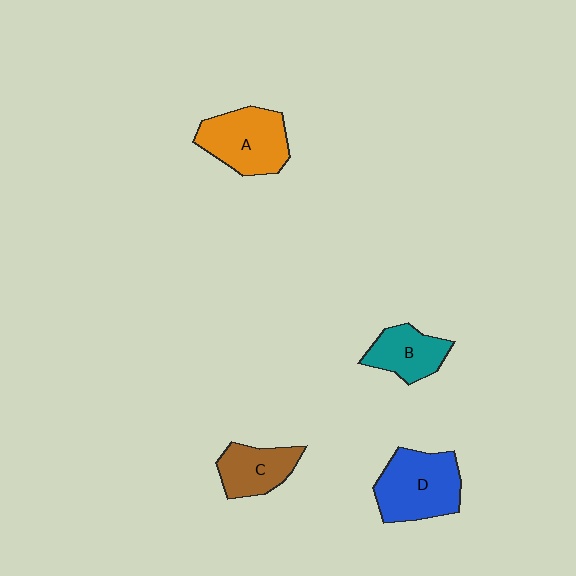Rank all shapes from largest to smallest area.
From largest to smallest: D (blue), A (orange), C (brown), B (teal).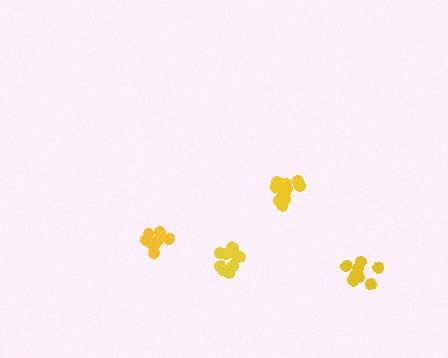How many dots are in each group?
Group 1: 10 dots, Group 2: 13 dots, Group 3: 8 dots, Group 4: 9 dots (40 total).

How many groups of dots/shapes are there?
There are 4 groups.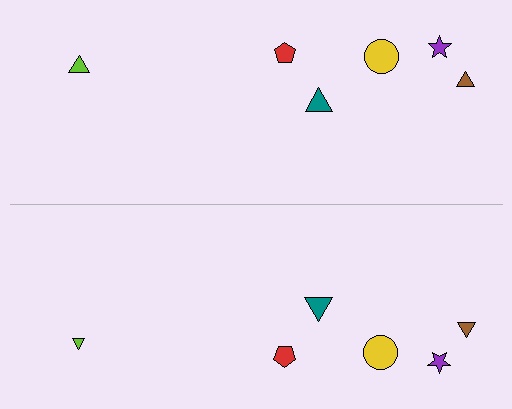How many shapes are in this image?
There are 12 shapes in this image.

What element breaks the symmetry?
The lime triangle on the bottom side has a different size than its mirror counterpart.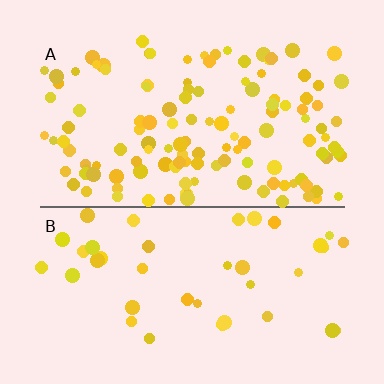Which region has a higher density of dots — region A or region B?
A (the top).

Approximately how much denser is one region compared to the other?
Approximately 3.2× — region A over region B.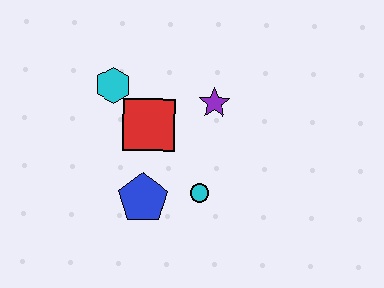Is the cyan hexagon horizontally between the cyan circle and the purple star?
No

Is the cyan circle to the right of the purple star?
No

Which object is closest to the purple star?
The red square is closest to the purple star.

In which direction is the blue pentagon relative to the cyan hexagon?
The blue pentagon is below the cyan hexagon.